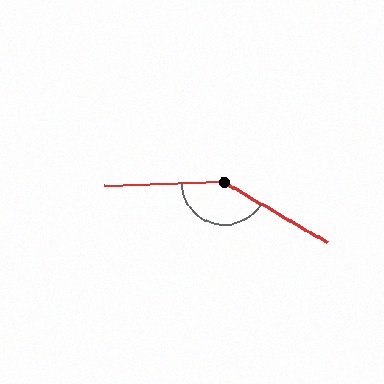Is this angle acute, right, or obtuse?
It is obtuse.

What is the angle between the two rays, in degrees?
Approximately 148 degrees.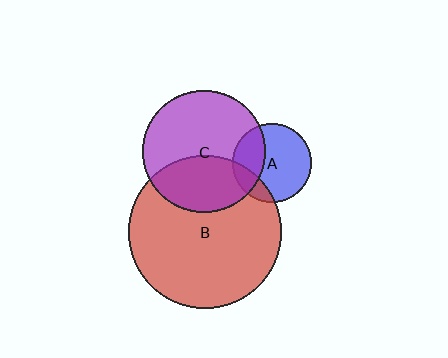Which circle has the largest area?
Circle B (red).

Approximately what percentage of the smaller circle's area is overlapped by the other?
Approximately 15%.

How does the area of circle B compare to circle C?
Approximately 1.6 times.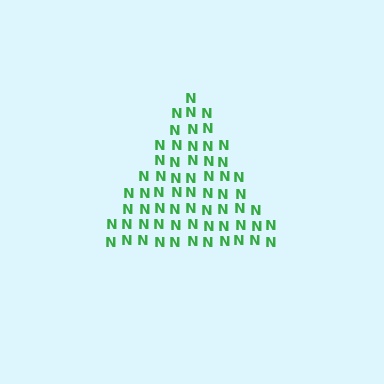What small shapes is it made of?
It is made of small letter N's.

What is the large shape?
The large shape is a triangle.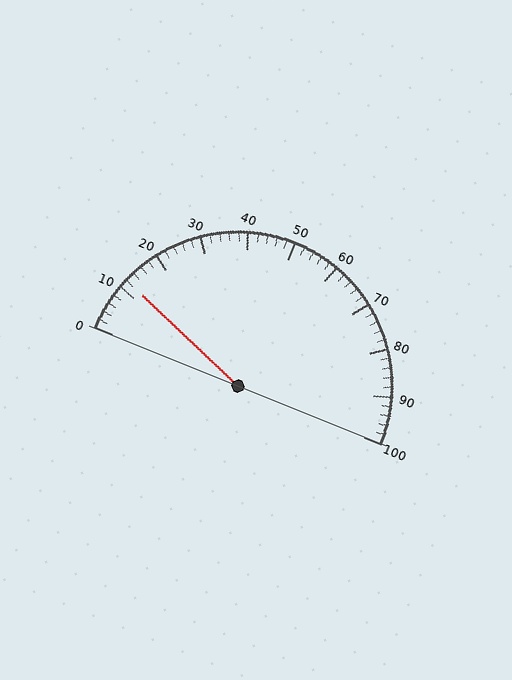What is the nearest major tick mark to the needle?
The nearest major tick mark is 10.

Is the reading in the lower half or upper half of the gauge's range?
The reading is in the lower half of the range (0 to 100).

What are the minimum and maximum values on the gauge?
The gauge ranges from 0 to 100.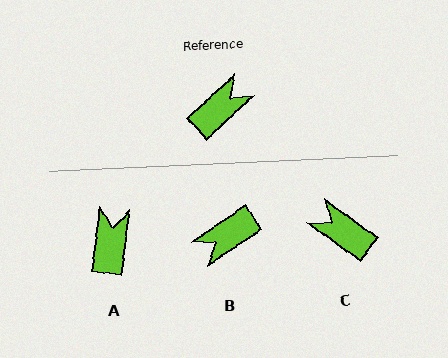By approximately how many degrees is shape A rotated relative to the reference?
Approximately 40 degrees counter-clockwise.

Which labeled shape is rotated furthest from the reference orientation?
B, about 171 degrees away.